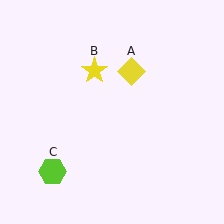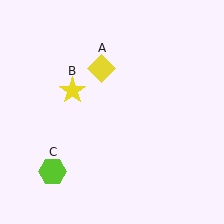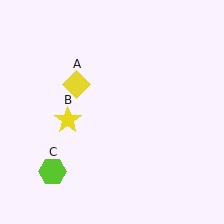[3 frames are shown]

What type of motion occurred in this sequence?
The yellow diamond (object A), yellow star (object B) rotated counterclockwise around the center of the scene.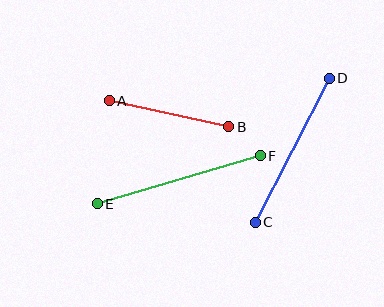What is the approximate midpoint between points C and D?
The midpoint is at approximately (292, 150) pixels.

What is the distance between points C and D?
The distance is approximately 162 pixels.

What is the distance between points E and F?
The distance is approximately 170 pixels.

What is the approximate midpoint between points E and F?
The midpoint is at approximately (179, 180) pixels.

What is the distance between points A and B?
The distance is approximately 122 pixels.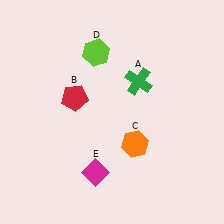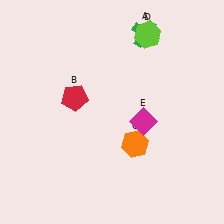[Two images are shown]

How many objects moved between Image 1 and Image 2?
3 objects moved between the two images.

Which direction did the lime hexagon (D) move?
The lime hexagon (D) moved right.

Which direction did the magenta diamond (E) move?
The magenta diamond (E) moved up.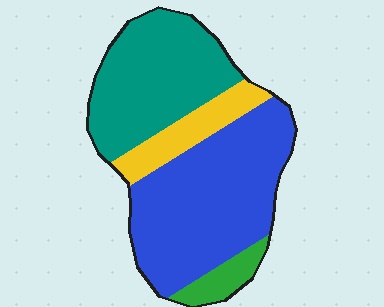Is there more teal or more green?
Teal.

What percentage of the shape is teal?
Teal covers around 35% of the shape.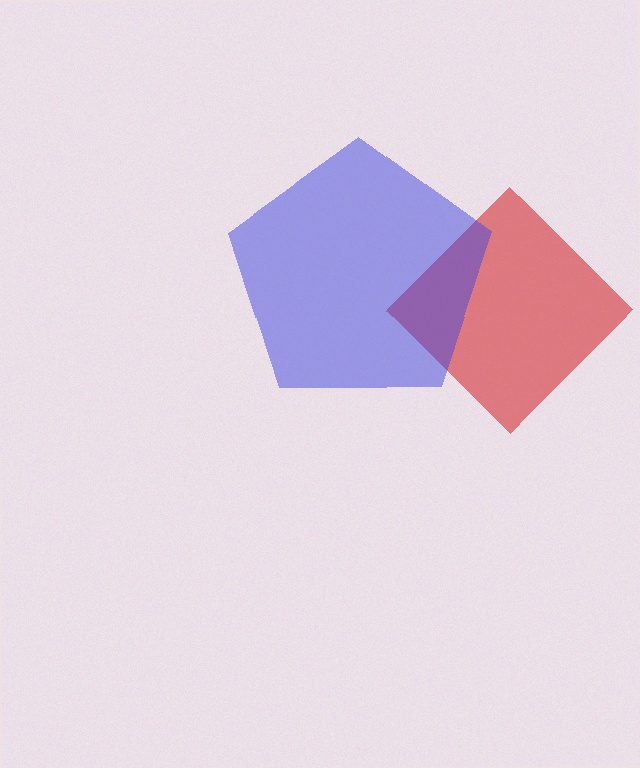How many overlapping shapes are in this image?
There are 2 overlapping shapes in the image.